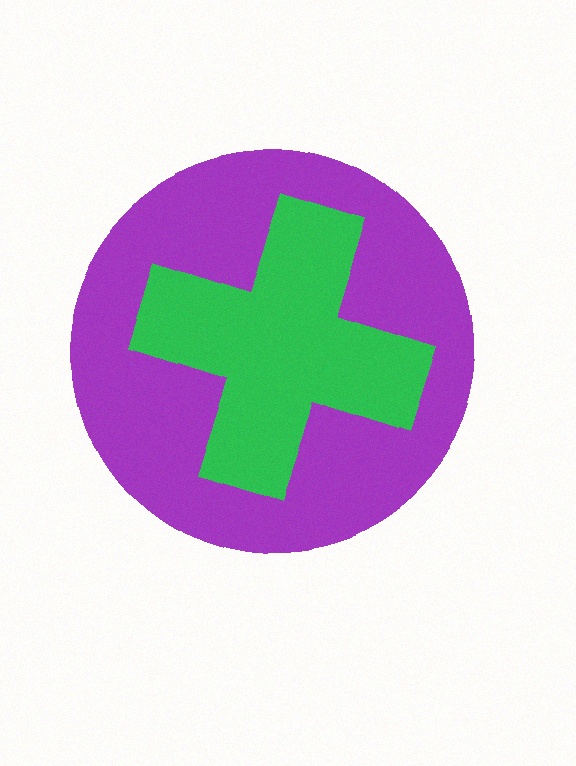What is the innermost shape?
The green cross.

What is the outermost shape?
The purple circle.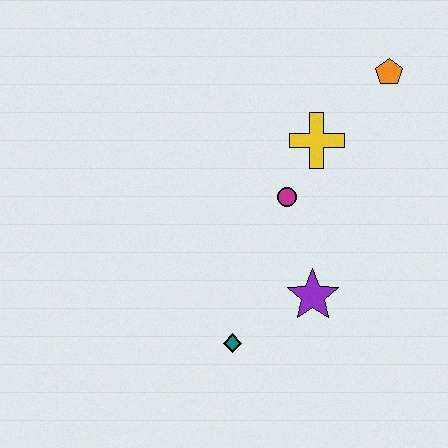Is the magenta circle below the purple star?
No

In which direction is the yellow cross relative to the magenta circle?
The yellow cross is above the magenta circle.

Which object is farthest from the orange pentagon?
The teal diamond is farthest from the orange pentagon.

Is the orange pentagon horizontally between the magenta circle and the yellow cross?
No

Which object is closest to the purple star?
The teal diamond is closest to the purple star.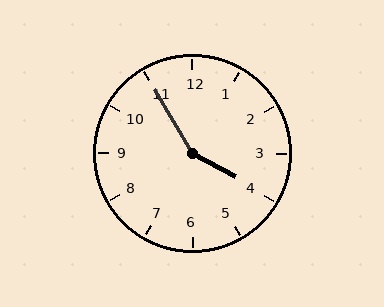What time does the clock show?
3:55.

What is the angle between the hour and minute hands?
Approximately 148 degrees.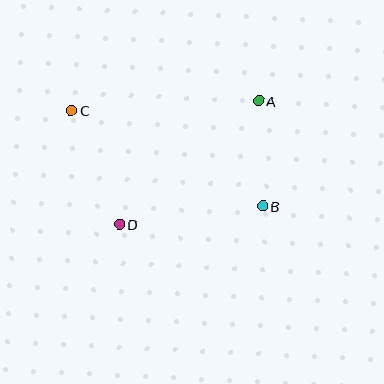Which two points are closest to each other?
Points A and B are closest to each other.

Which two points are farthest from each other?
Points B and C are farthest from each other.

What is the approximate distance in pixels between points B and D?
The distance between B and D is approximately 144 pixels.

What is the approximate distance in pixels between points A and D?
The distance between A and D is approximately 186 pixels.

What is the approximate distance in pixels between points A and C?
The distance between A and C is approximately 188 pixels.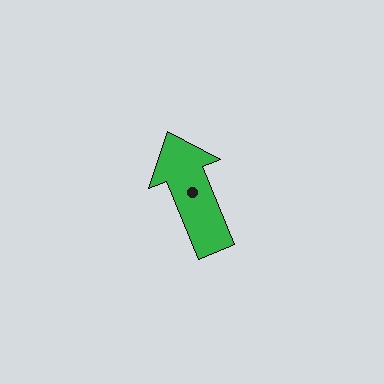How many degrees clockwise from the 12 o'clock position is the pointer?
Approximately 338 degrees.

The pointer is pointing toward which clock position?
Roughly 11 o'clock.